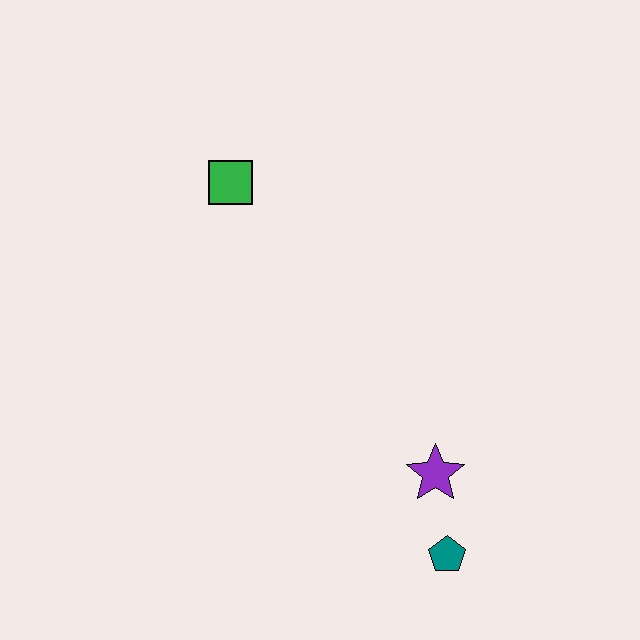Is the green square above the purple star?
Yes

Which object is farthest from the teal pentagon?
The green square is farthest from the teal pentagon.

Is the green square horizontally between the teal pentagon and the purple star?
No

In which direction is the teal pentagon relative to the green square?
The teal pentagon is below the green square.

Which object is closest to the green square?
The purple star is closest to the green square.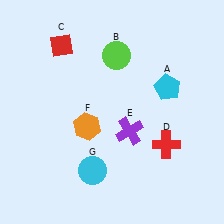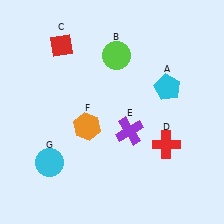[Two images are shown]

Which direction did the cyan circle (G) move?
The cyan circle (G) moved left.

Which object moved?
The cyan circle (G) moved left.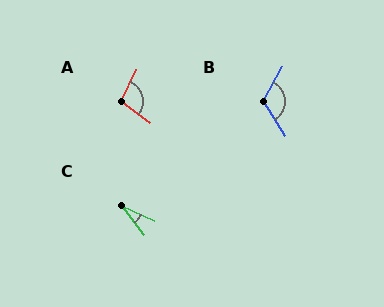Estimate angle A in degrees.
Approximately 100 degrees.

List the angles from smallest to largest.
C (28°), A (100°), B (119°).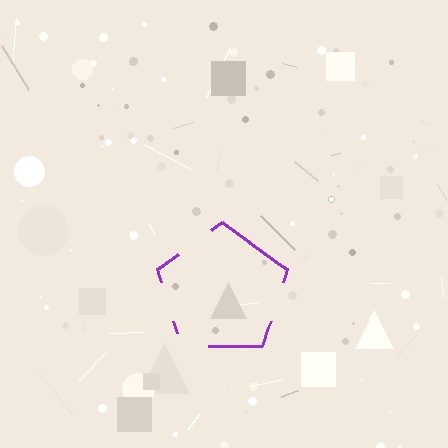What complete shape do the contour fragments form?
The contour fragments form a pentagon.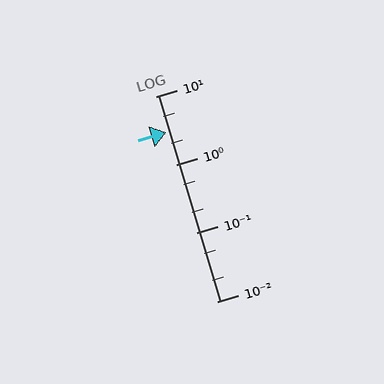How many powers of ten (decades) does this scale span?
The scale spans 3 decades, from 0.01 to 10.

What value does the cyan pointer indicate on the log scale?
The pointer indicates approximately 3.